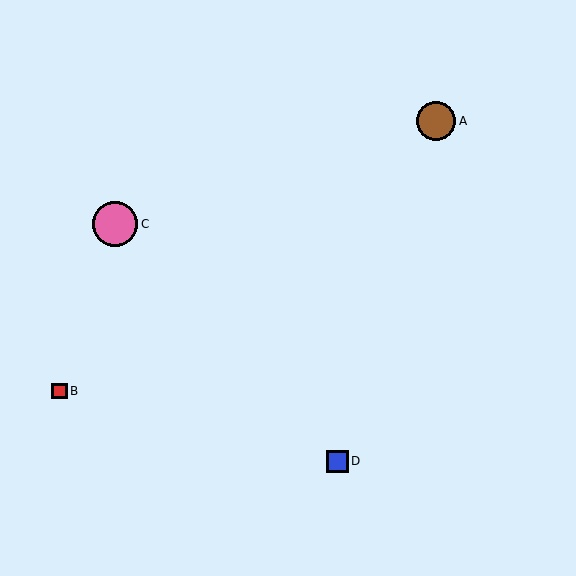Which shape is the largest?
The pink circle (labeled C) is the largest.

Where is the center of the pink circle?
The center of the pink circle is at (115, 224).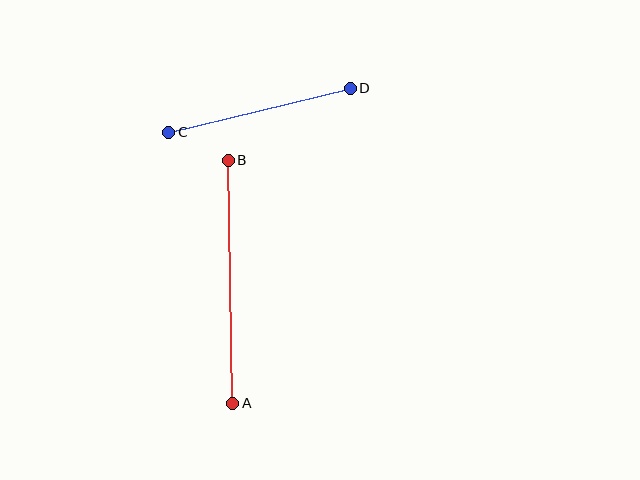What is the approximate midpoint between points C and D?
The midpoint is at approximately (259, 110) pixels.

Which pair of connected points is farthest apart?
Points A and B are farthest apart.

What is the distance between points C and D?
The distance is approximately 187 pixels.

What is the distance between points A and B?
The distance is approximately 243 pixels.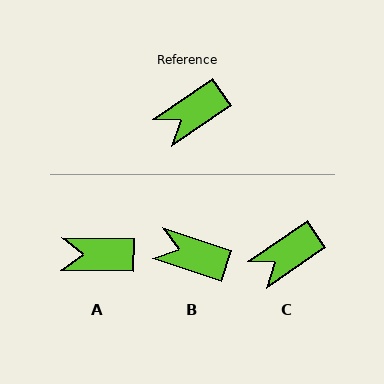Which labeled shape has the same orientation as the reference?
C.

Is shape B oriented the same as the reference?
No, it is off by about 53 degrees.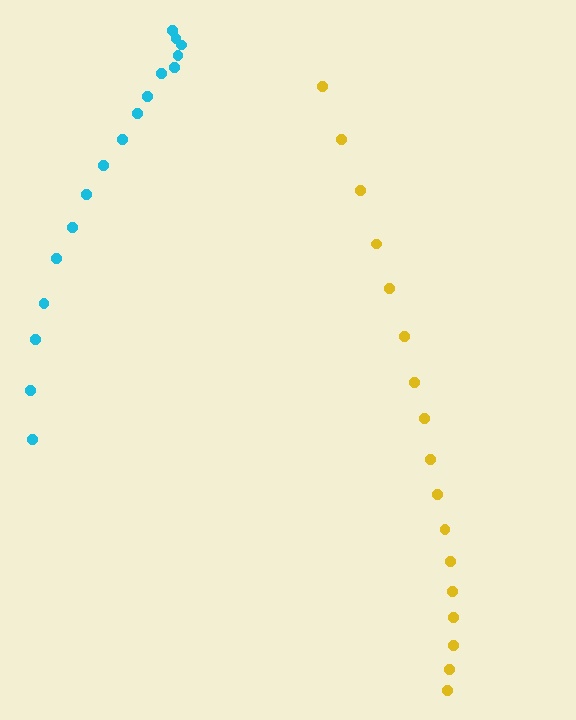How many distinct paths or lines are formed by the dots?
There are 2 distinct paths.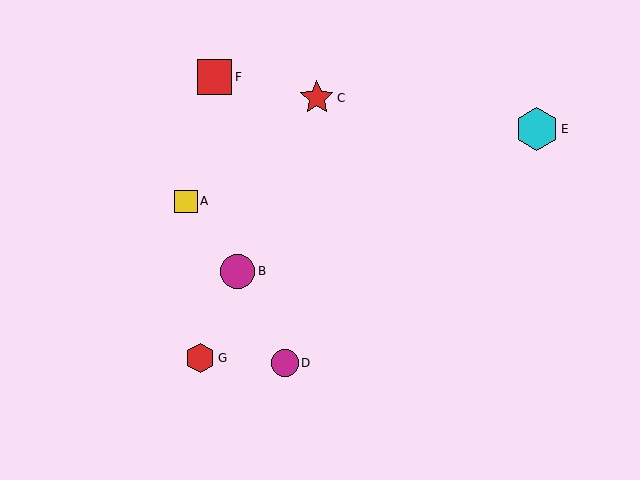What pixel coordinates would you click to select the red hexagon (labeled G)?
Click at (200, 358) to select the red hexagon G.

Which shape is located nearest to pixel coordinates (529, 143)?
The cyan hexagon (labeled E) at (537, 129) is nearest to that location.